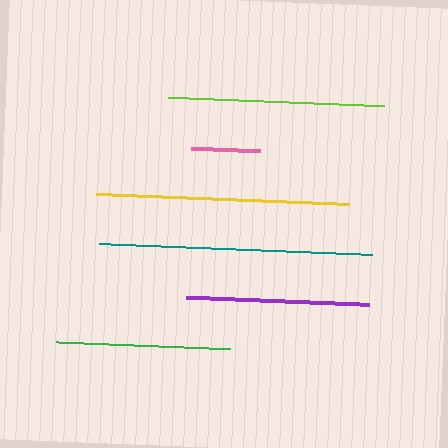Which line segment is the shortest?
The pink line is the shortest at approximately 68 pixels.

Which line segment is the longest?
The teal line is the longest at approximately 273 pixels.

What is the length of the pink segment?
The pink segment is approximately 68 pixels long.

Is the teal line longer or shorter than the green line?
The teal line is longer than the green line.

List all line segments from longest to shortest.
From longest to shortest: teal, yellow, lime, purple, green, pink.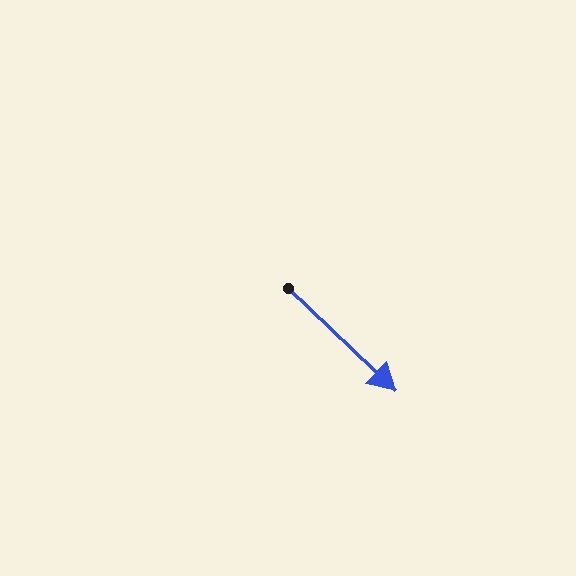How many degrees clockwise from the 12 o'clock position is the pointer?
Approximately 134 degrees.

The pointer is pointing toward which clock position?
Roughly 4 o'clock.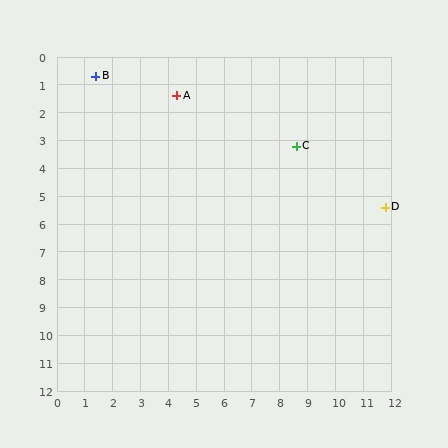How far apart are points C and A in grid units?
Points C and A are about 4.7 grid units apart.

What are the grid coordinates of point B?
Point B is at approximately (1.4, 0.7).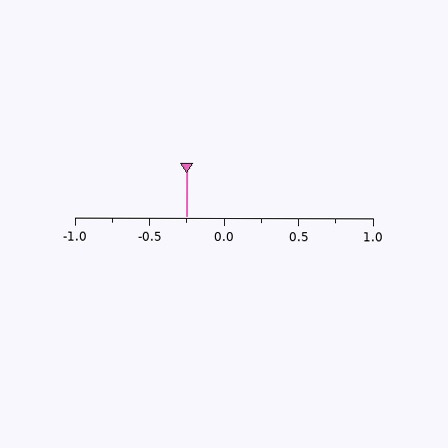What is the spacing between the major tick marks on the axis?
The major ticks are spaced 0.5 apart.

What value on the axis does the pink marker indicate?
The marker indicates approximately -0.25.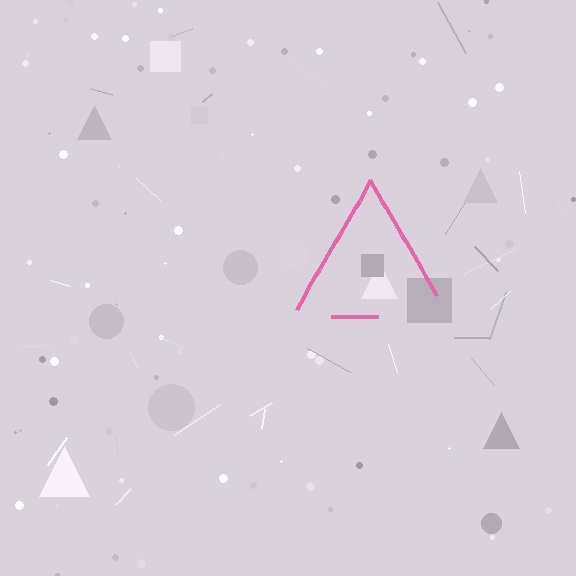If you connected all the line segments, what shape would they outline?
They would outline a triangle.